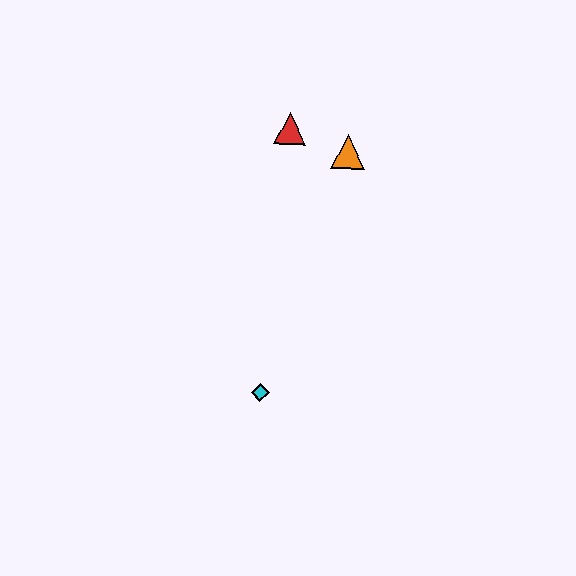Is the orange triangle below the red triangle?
Yes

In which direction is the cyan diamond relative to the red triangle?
The cyan diamond is below the red triangle.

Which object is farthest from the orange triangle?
The cyan diamond is farthest from the orange triangle.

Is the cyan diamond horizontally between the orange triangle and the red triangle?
No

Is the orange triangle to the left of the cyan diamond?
No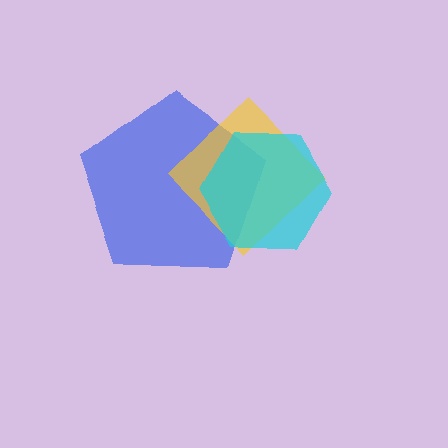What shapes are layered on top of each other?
The layered shapes are: a blue pentagon, a yellow diamond, a cyan hexagon.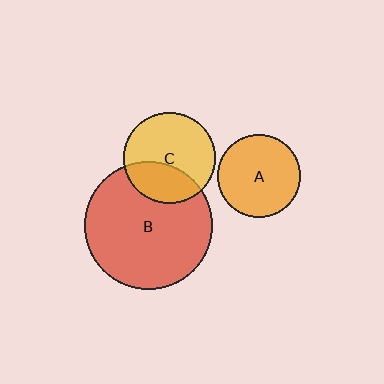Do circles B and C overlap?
Yes.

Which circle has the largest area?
Circle B (red).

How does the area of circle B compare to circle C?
Approximately 2.0 times.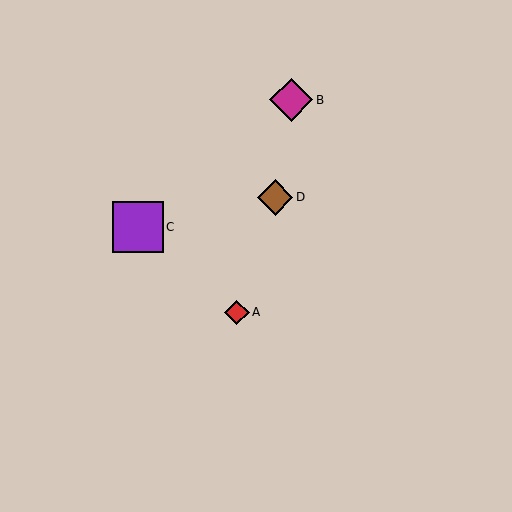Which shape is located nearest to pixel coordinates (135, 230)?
The purple square (labeled C) at (138, 227) is nearest to that location.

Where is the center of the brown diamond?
The center of the brown diamond is at (275, 197).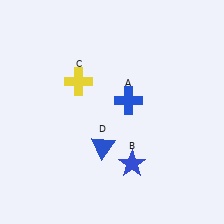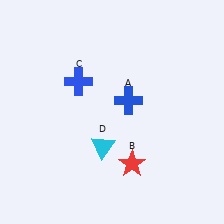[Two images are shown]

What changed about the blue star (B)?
In Image 1, B is blue. In Image 2, it changed to red.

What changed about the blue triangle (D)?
In Image 1, D is blue. In Image 2, it changed to cyan.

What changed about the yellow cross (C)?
In Image 1, C is yellow. In Image 2, it changed to blue.